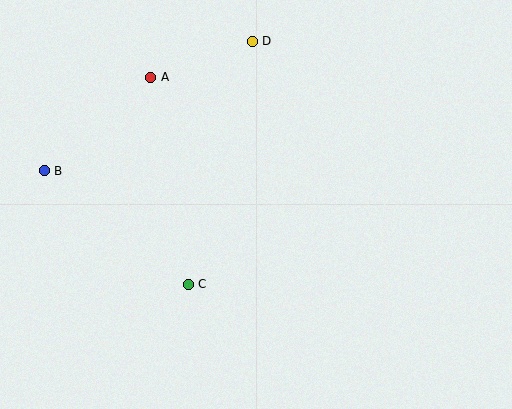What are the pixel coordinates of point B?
Point B is at (44, 171).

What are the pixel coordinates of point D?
Point D is at (252, 41).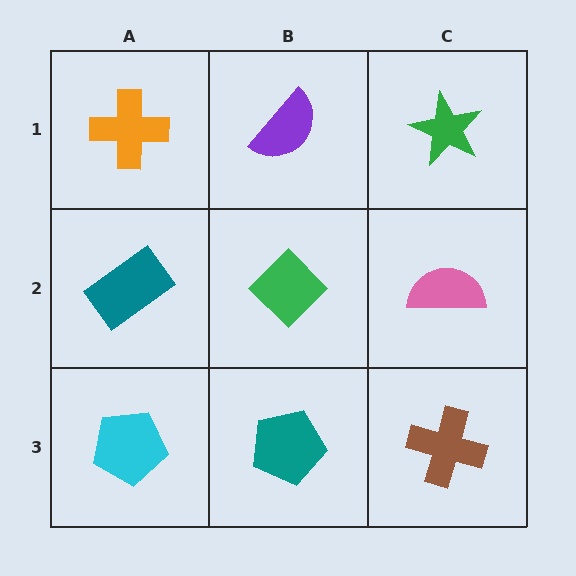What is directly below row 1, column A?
A teal rectangle.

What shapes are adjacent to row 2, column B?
A purple semicircle (row 1, column B), a teal pentagon (row 3, column B), a teal rectangle (row 2, column A), a pink semicircle (row 2, column C).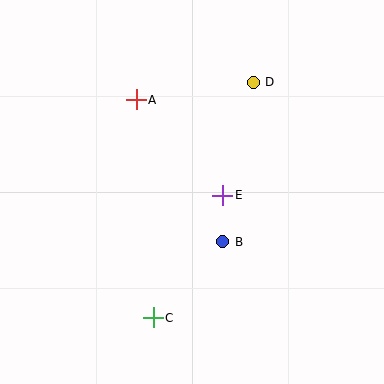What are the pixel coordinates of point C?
Point C is at (153, 318).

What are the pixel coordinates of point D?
Point D is at (253, 82).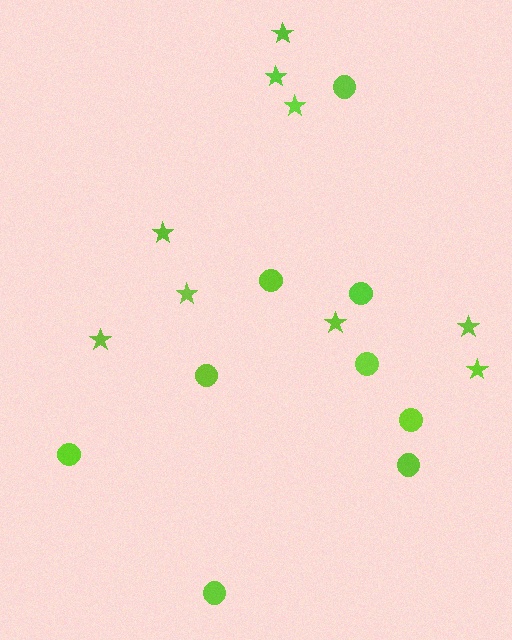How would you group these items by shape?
There are 2 groups: one group of stars (9) and one group of circles (9).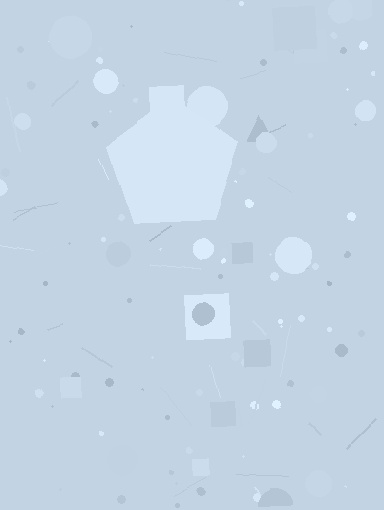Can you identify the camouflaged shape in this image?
The camouflaged shape is a pentagon.